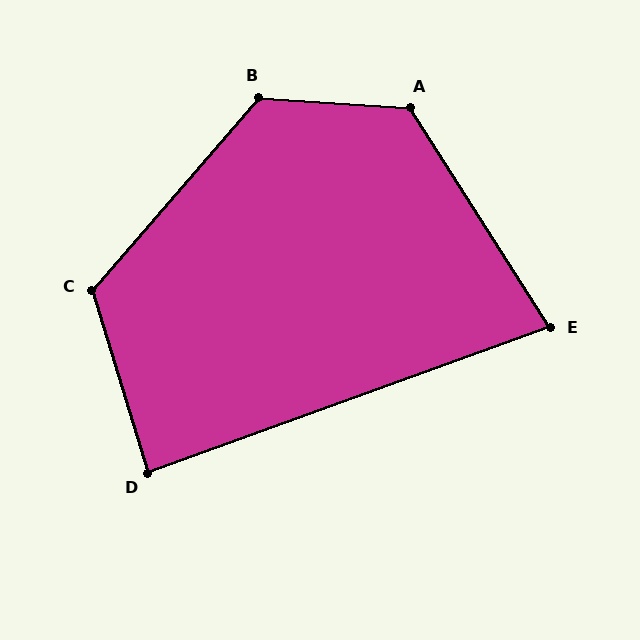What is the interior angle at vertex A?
Approximately 126 degrees (obtuse).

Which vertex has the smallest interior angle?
E, at approximately 77 degrees.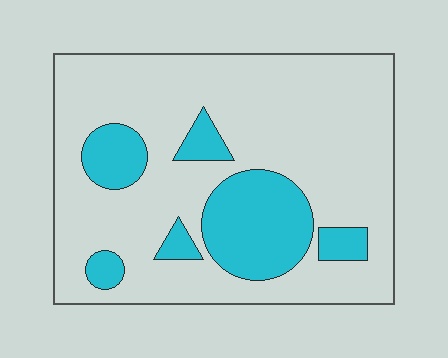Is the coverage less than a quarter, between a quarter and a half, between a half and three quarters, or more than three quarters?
Less than a quarter.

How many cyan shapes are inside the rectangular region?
6.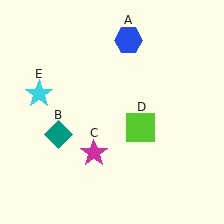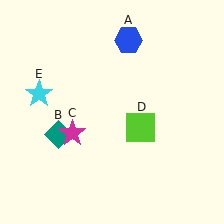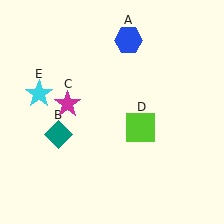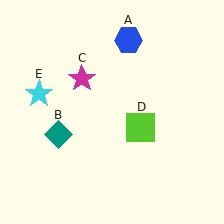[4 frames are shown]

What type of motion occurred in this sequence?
The magenta star (object C) rotated clockwise around the center of the scene.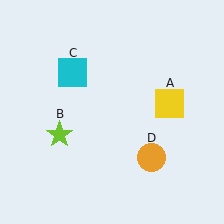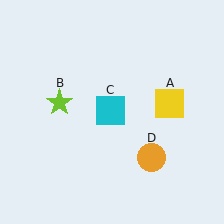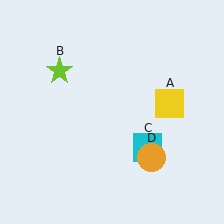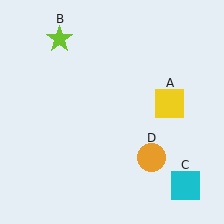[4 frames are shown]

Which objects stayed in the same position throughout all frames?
Yellow square (object A) and orange circle (object D) remained stationary.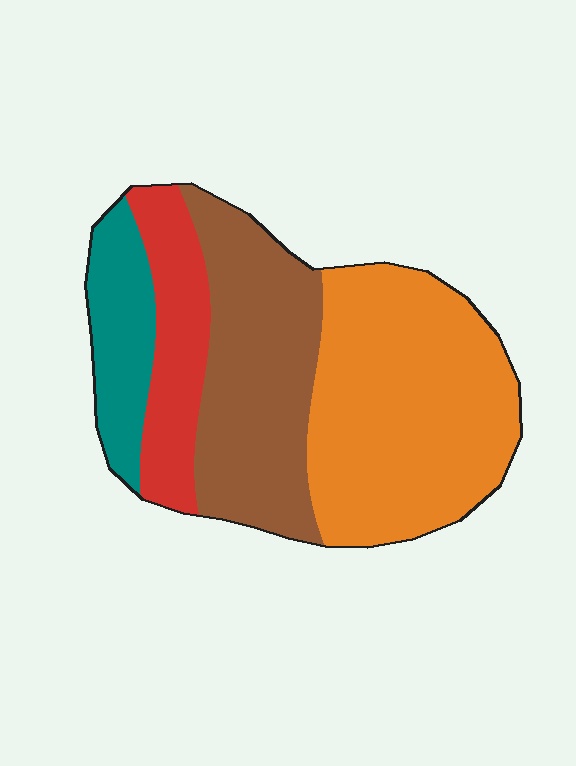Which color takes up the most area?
Orange, at roughly 40%.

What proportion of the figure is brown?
Brown takes up between a quarter and a half of the figure.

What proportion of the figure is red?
Red takes up about one sixth (1/6) of the figure.